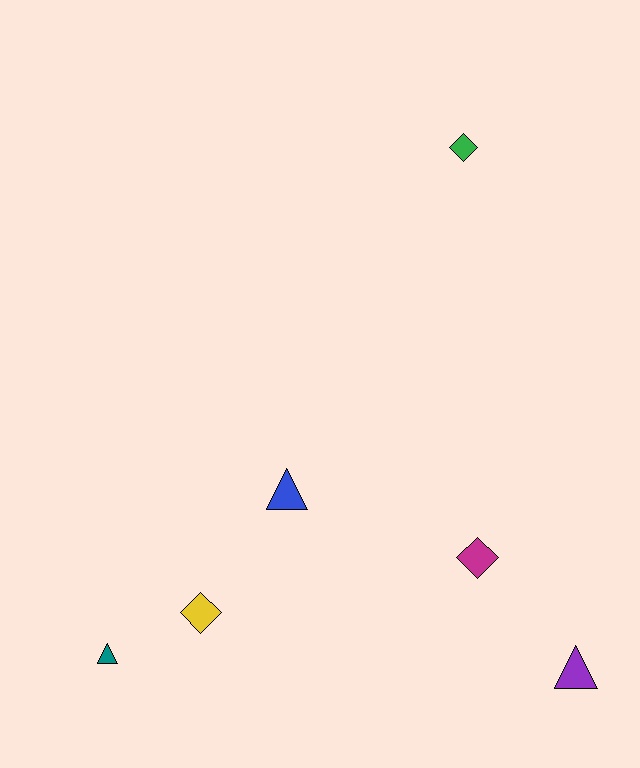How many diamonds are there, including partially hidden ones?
There are 3 diamonds.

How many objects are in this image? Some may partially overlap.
There are 6 objects.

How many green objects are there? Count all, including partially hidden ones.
There is 1 green object.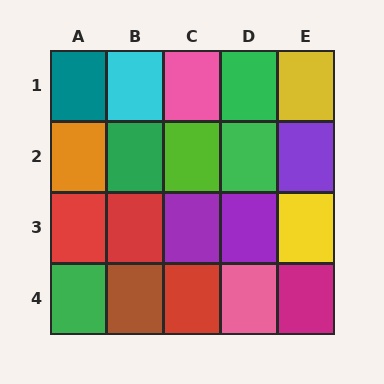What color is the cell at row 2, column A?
Orange.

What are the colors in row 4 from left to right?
Green, brown, red, pink, magenta.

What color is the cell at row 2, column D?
Green.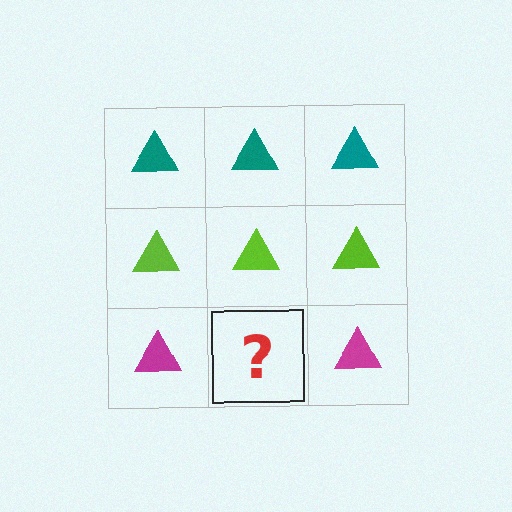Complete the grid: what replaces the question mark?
The question mark should be replaced with a magenta triangle.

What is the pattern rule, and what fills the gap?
The rule is that each row has a consistent color. The gap should be filled with a magenta triangle.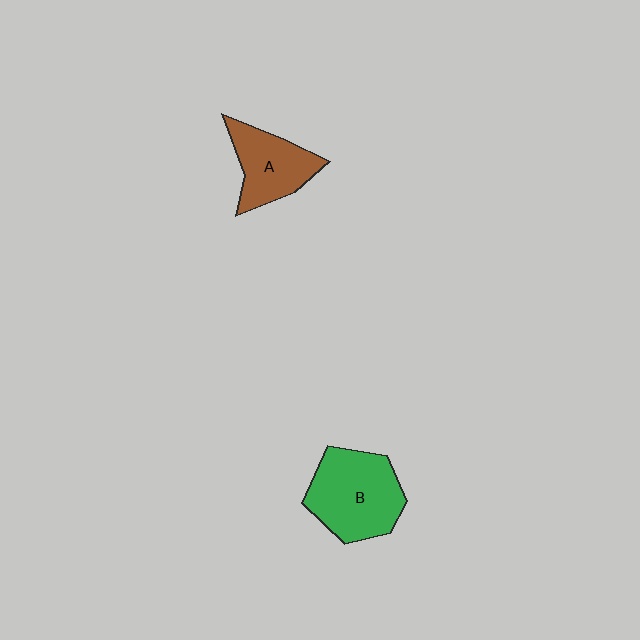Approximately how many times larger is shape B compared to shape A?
Approximately 1.4 times.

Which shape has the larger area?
Shape B (green).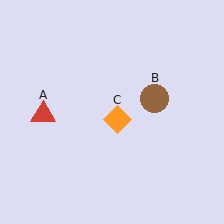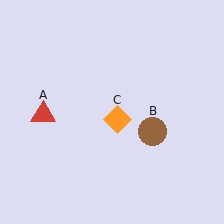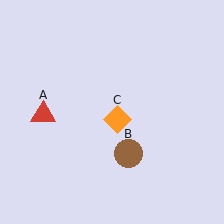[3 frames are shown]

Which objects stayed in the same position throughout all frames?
Red triangle (object A) and orange diamond (object C) remained stationary.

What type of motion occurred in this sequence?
The brown circle (object B) rotated clockwise around the center of the scene.